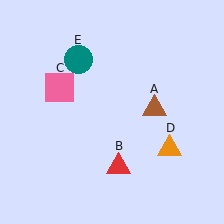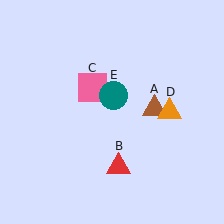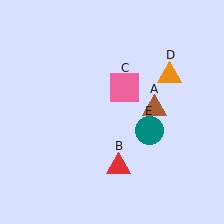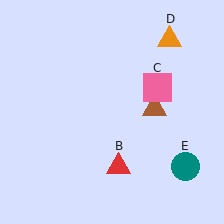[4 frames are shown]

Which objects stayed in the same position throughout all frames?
Brown triangle (object A) and red triangle (object B) remained stationary.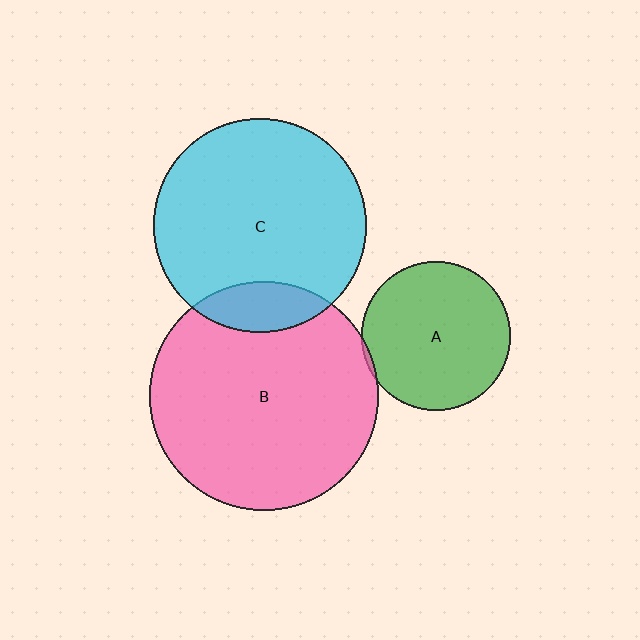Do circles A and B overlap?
Yes.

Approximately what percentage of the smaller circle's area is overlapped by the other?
Approximately 5%.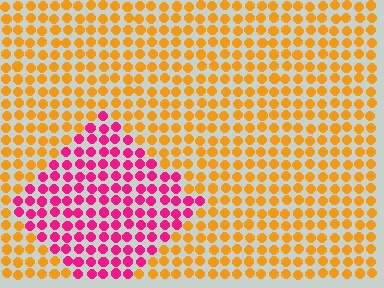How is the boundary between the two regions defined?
The boundary is defined purely by a slight shift in hue (about 67 degrees). Spacing, size, and orientation are identical on both sides.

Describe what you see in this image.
The image is filled with small orange elements in a uniform arrangement. A diamond-shaped region is visible where the elements are tinted to a slightly different hue, forming a subtle color boundary.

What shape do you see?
I see a diamond.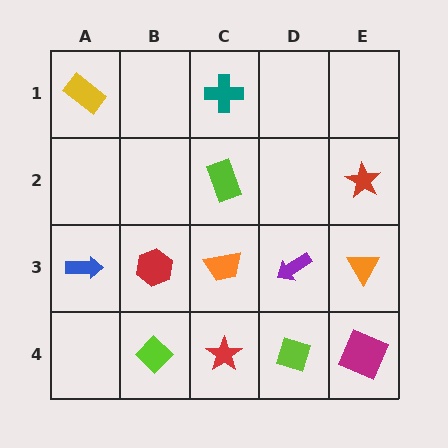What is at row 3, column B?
A red hexagon.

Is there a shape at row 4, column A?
No, that cell is empty.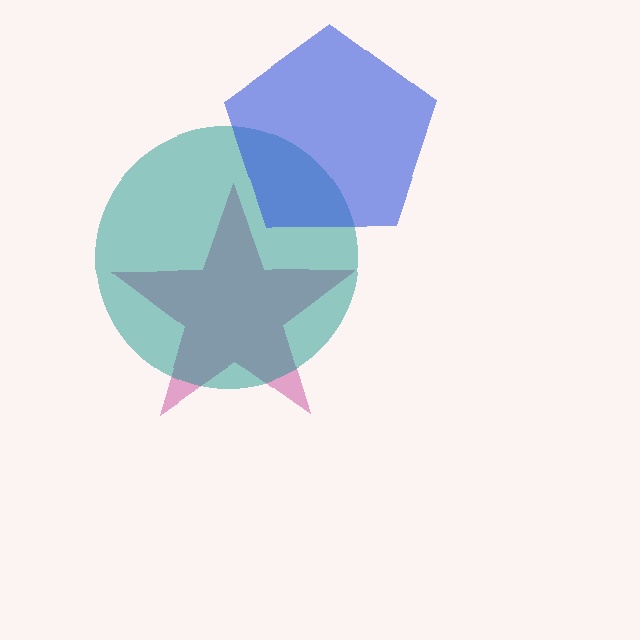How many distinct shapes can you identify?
There are 3 distinct shapes: a magenta star, a teal circle, a blue pentagon.